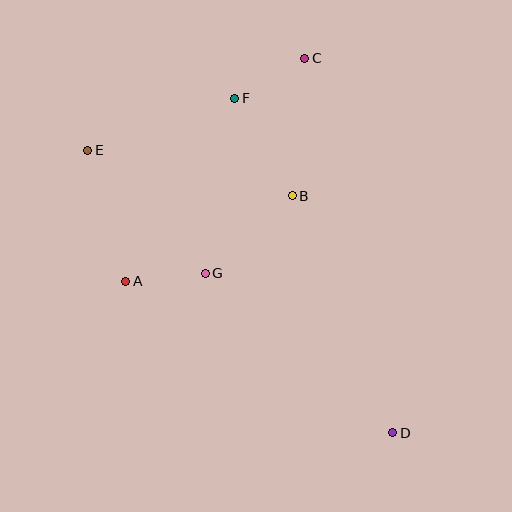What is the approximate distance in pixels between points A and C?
The distance between A and C is approximately 286 pixels.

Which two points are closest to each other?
Points A and G are closest to each other.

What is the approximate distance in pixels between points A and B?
The distance between A and B is approximately 187 pixels.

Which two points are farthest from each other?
Points D and E are farthest from each other.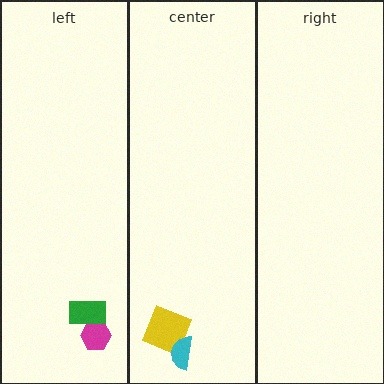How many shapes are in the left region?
2.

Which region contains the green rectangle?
The left region.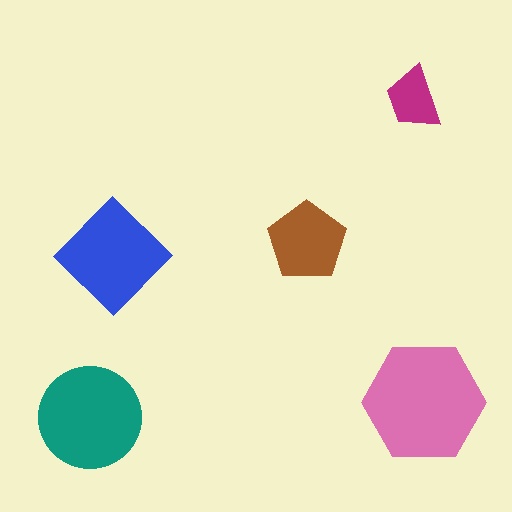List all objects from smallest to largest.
The magenta trapezoid, the brown pentagon, the blue diamond, the teal circle, the pink hexagon.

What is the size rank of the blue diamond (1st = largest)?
3rd.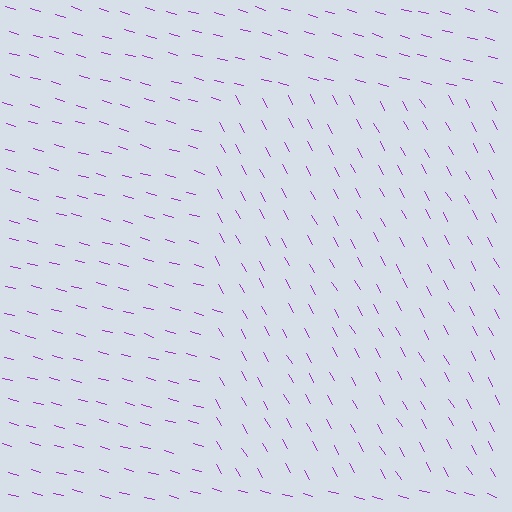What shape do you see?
I see a rectangle.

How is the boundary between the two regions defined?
The boundary is defined purely by a change in line orientation (approximately 45 degrees difference). All lines are the same color and thickness.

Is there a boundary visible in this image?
Yes, there is a texture boundary formed by a change in line orientation.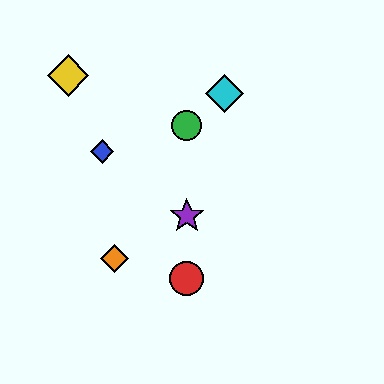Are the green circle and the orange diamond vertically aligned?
No, the green circle is at x≈187 and the orange diamond is at x≈115.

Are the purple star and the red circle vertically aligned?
Yes, both are at x≈187.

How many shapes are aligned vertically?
3 shapes (the red circle, the green circle, the purple star) are aligned vertically.